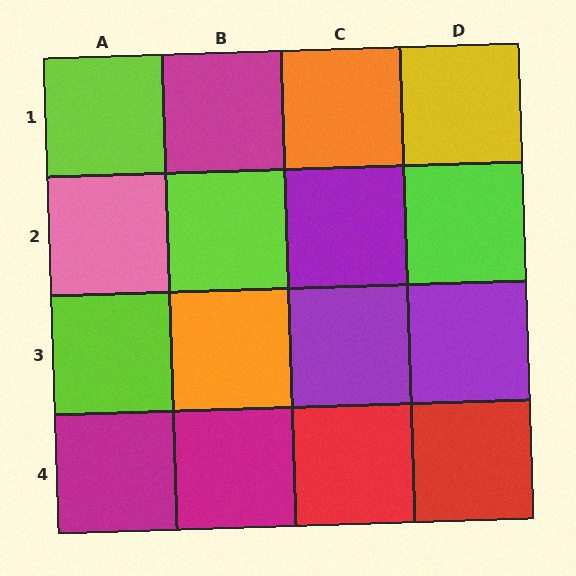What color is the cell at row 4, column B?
Magenta.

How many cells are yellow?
1 cell is yellow.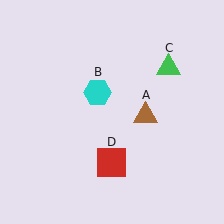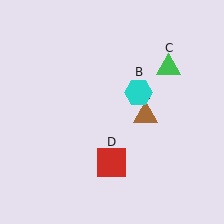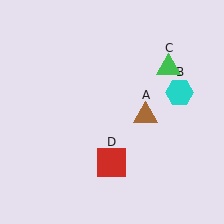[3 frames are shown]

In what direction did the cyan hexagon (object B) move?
The cyan hexagon (object B) moved right.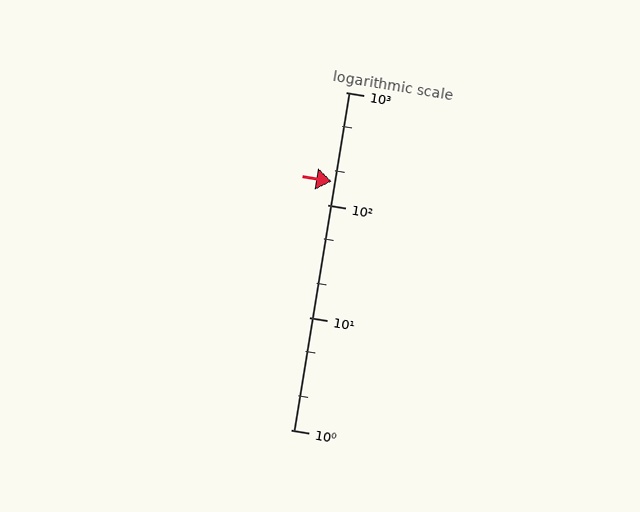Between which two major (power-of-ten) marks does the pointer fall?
The pointer is between 100 and 1000.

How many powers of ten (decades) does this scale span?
The scale spans 3 decades, from 1 to 1000.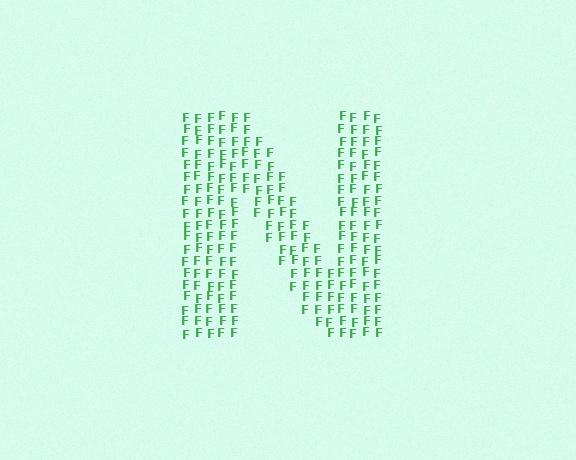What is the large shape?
The large shape is the letter N.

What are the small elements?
The small elements are letter F's.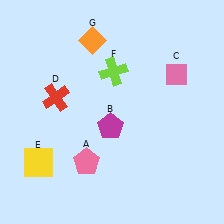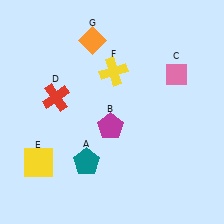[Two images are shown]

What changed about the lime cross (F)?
In Image 1, F is lime. In Image 2, it changed to yellow.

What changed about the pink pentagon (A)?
In Image 1, A is pink. In Image 2, it changed to teal.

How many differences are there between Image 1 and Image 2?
There are 2 differences between the two images.